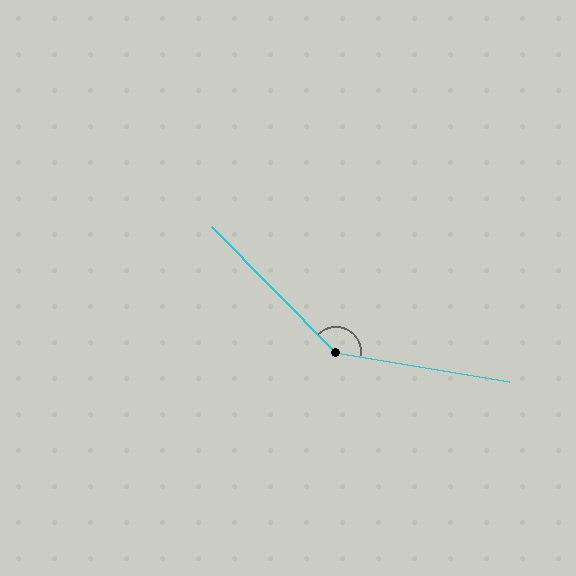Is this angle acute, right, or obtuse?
It is obtuse.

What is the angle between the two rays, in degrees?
Approximately 144 degrees.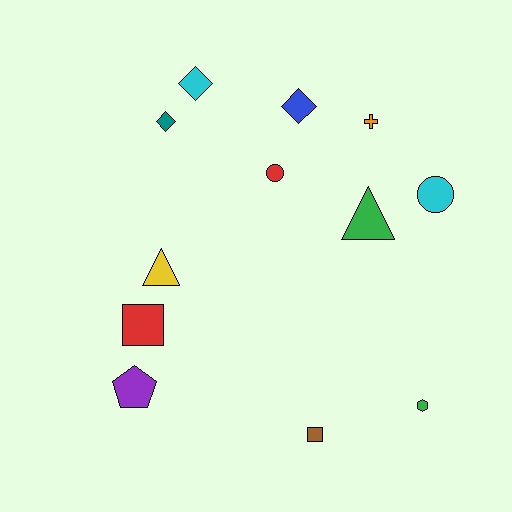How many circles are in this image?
There are 2 circles.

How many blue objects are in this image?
There is 1 blue object.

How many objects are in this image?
There are 12 objects.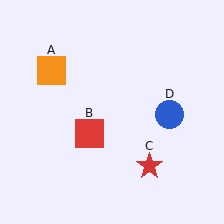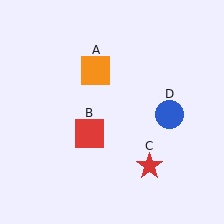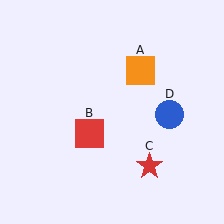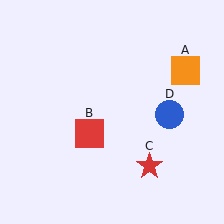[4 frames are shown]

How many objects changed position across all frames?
1 object changed position: orange square (object A).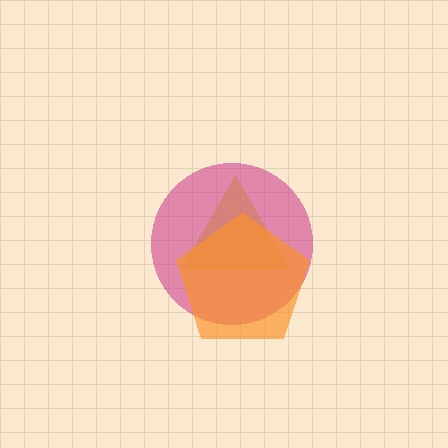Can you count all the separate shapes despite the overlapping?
Yes, there are 3 separate shapes.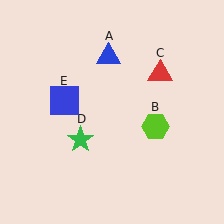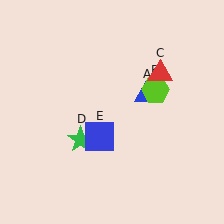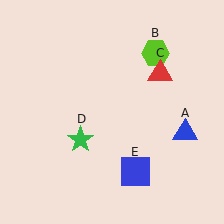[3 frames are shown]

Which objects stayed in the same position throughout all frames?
Red triangle (object C) and green star (object D) remained stationary.